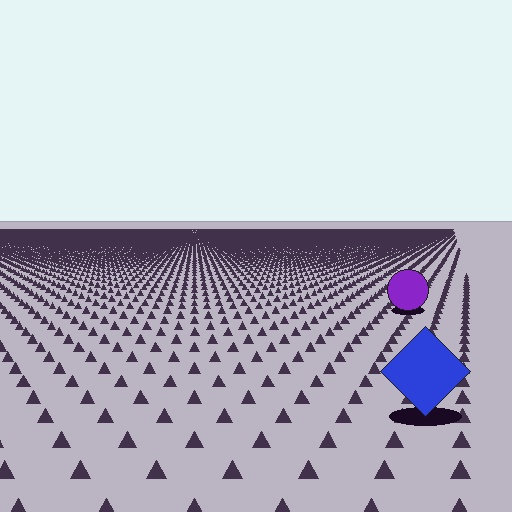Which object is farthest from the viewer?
The purple circle is farthest from the viewer. It appears smaller and the ground texture around it is denser.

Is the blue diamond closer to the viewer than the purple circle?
Yes. The blue diamond is closer — you can tell from the texture gradient: the ground texture is coarser near it.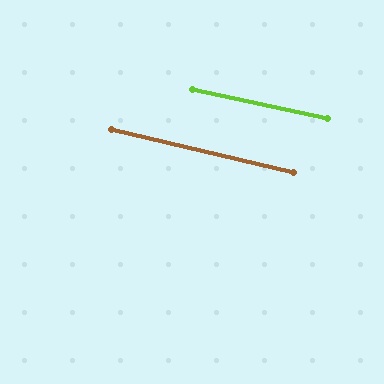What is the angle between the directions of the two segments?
Approximately 1 degree.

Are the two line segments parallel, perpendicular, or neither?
Parallel — their directions differ by only 1.3°.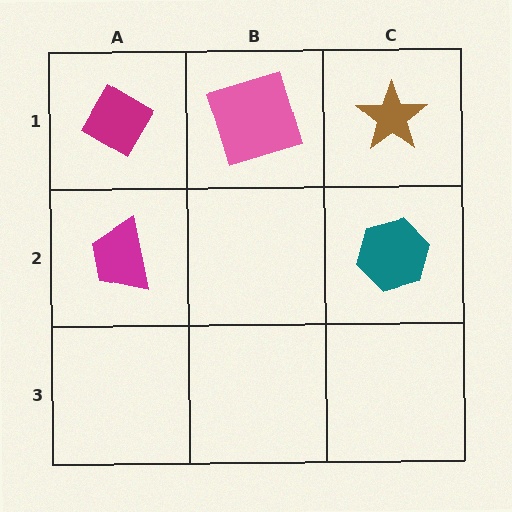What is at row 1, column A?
A magenta diamond.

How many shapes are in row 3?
0 shapes.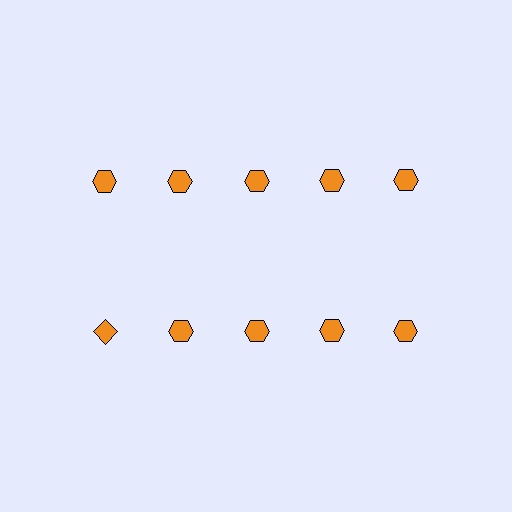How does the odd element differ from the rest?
It has a different shape: diamond instead of hexagon.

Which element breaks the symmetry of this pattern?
The orange diamond in the second row, leftmost column breaks the symmetry. All other shapes are orange hexagons.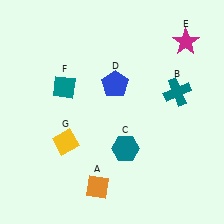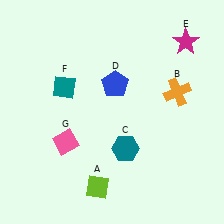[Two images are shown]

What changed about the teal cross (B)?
In Image 1, B is teal. In Image 2, it changed to orange.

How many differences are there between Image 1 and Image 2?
There are 3 differences between the two images.